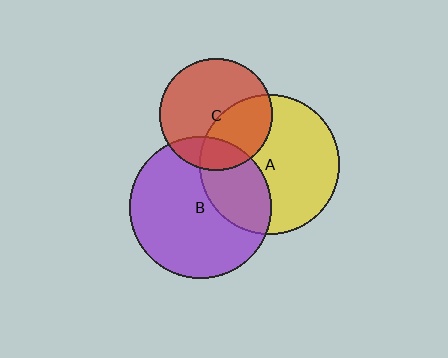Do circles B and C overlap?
Yes.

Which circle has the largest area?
Circle B (purple).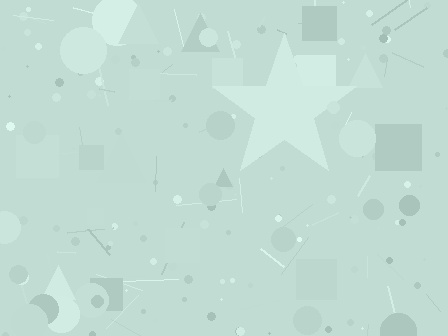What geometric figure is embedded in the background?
A star is embedded in the background.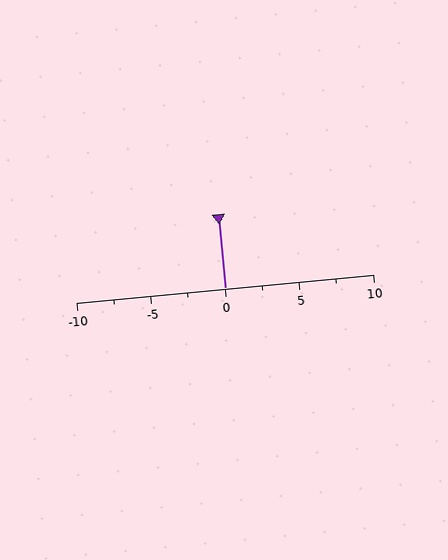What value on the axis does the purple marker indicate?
The marker indicates approximately 0.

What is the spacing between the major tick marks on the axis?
The major ticks are spaced 5 apart.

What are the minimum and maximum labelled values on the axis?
The axis runs from -10 to 10.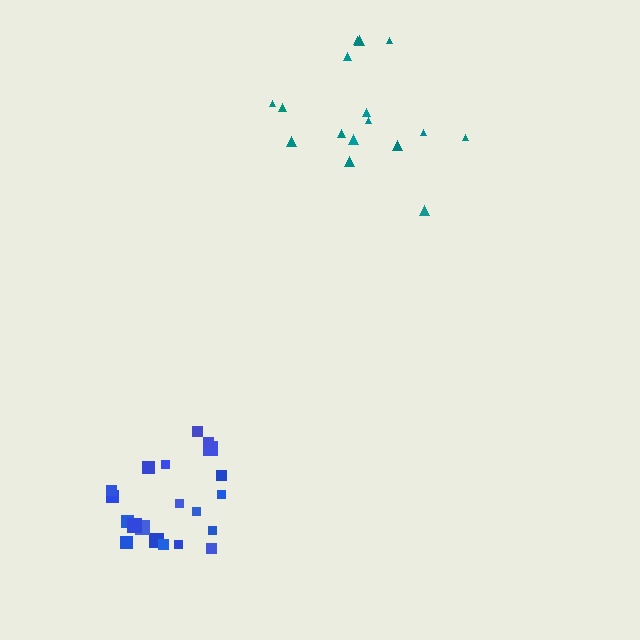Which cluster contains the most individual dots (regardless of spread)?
Blue (20).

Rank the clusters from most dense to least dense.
blue, teal.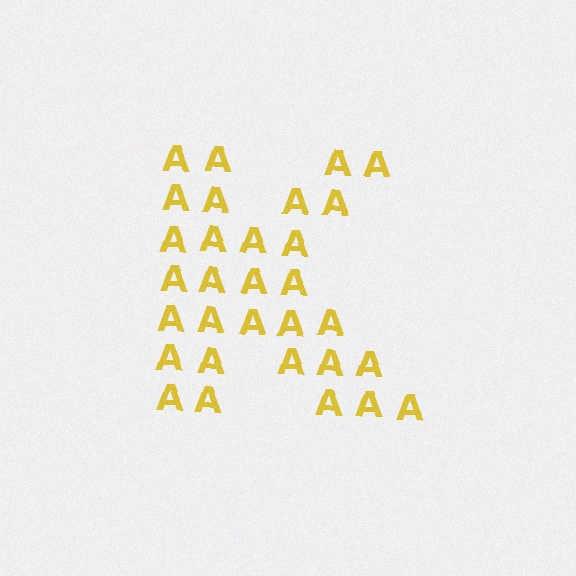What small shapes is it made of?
It is made of small letter A's.